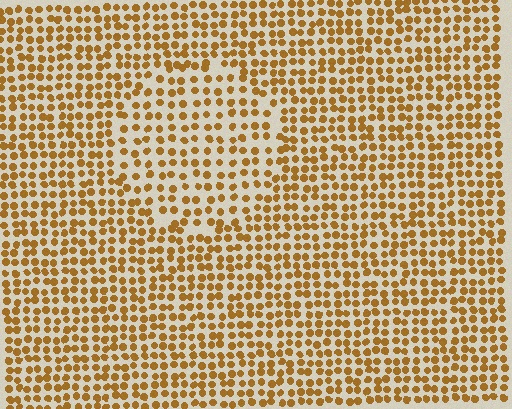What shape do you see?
I see a circle.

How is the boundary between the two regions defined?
The boundary is defined by a change in element density (approximately 1.5x ratio). All elements are the same color, size, and shape.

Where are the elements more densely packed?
The elements are more densely packed outside the circle boundary.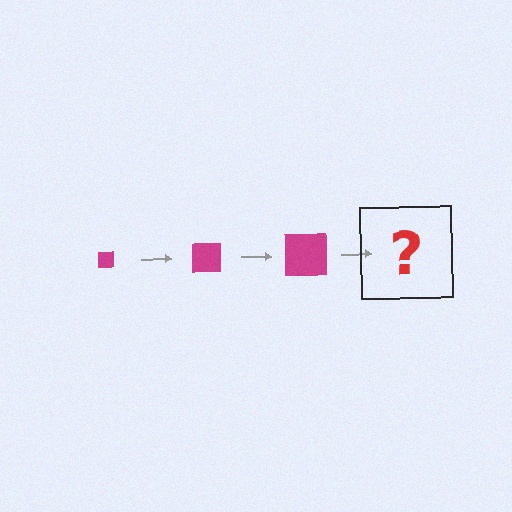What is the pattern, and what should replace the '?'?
The pattern is that the square gets progressively larger each step. The '?' should be a magenta square, larger than the previous one.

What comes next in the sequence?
The next element should be a magenta square, larger than the previous one.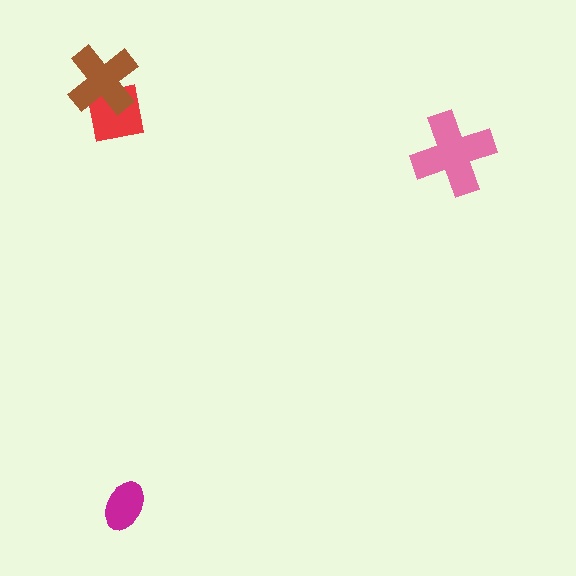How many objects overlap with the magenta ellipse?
0 objects overlap with the magenta ellipse.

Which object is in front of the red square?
The brown cross is in front of the red square.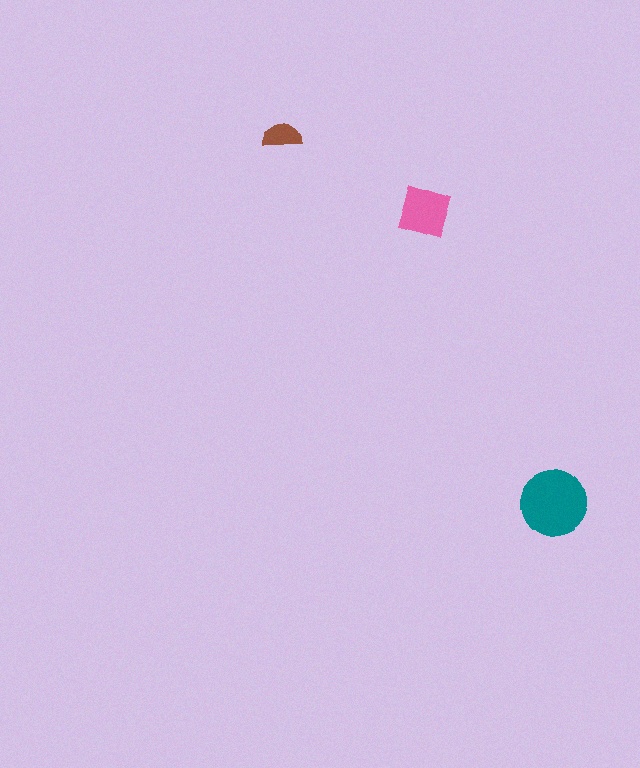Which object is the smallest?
The brown semicircle.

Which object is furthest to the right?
The teal circle is rightmost.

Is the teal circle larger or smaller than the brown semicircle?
Larger.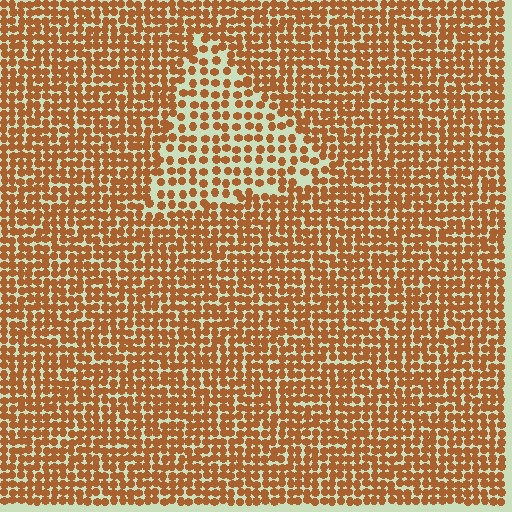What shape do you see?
I see a triangle.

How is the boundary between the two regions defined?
The boundary is defined by a change in element density (approximately 1.7x ratio). All elements are the same color, size, and shape.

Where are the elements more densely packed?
The elements are more densely packed outside the triangle boundary.